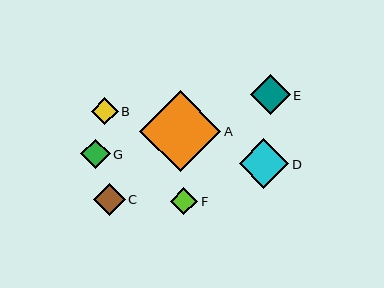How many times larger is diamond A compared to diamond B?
Diamond A is approximately 3.0 times the size of diamond B.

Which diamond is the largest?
Diamond A is the largest with a size of approximately 81 pixels.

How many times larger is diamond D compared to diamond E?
Diamond D is approximately 1.2 times the size of diamond E.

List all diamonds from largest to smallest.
From largest to smallest: A, D, E, C, G, F, B.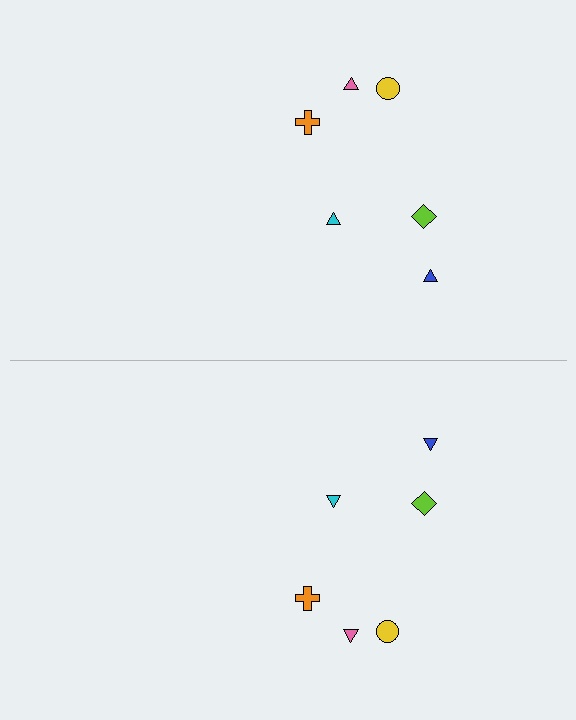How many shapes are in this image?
There are 12 shapes in this image.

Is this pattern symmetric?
Yes, this pattern has bilateral (reflection) symmetry.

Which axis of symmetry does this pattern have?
The pattern has a horizontal axis of symmetry running through the center of the image.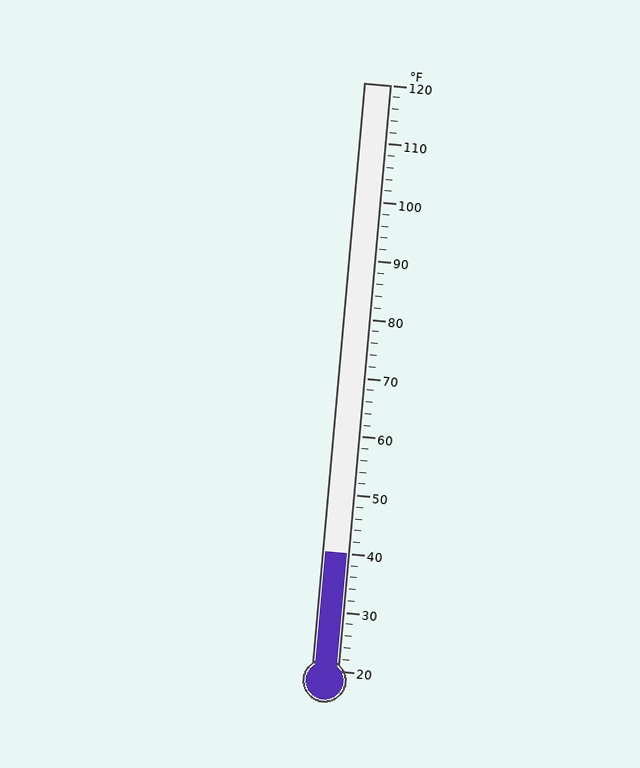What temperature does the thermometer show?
The thermometer shows approximately 40°F.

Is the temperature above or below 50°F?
The temperature is below 50°F.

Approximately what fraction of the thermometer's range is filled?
The thermometer is filled to approximately 20% of its range.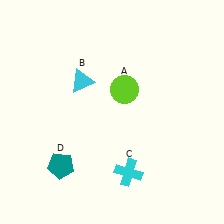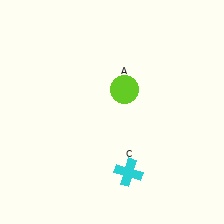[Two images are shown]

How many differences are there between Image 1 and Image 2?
There are 2 differences between the two images.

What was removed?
The teal pentagon (D), the cyan triangle (B) were removed in Image 2.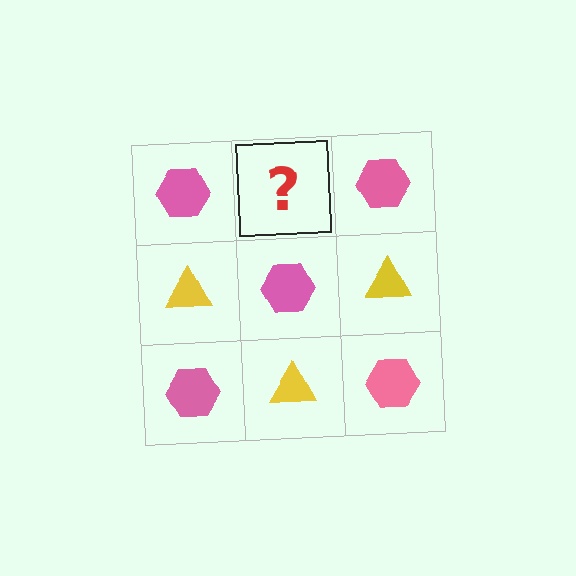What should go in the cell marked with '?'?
The missing cell should contain a yellow triangle.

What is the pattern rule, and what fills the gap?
The rule is that it alternates pink hexagon and yellow triangle in a checkerboard pattern. The gap should be filled with a yellow triangle.